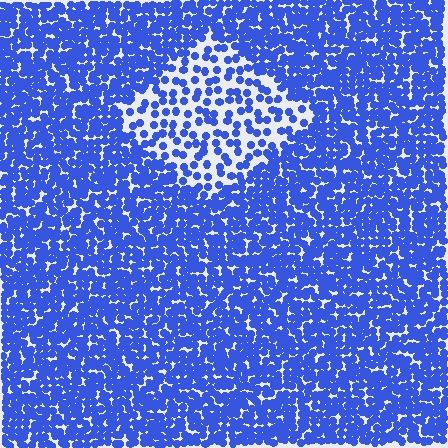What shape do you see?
I see a diamond.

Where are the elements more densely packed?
The elements are more densely packed outside the diamond boundary.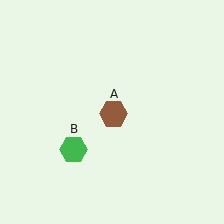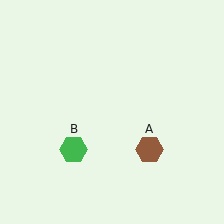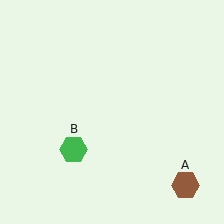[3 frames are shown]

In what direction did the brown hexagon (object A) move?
The brown hexagon (object A) moved down and to the right.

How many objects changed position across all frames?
1 object changed position: brown hexagon (object A).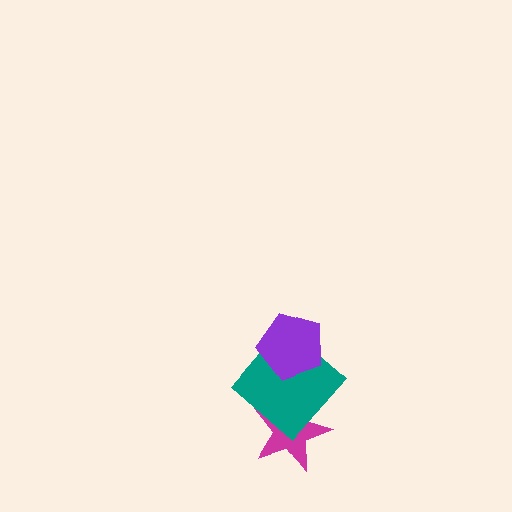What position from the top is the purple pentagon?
The purple pentagon is 1st from the top.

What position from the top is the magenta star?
The magenta star is 3rd from the top.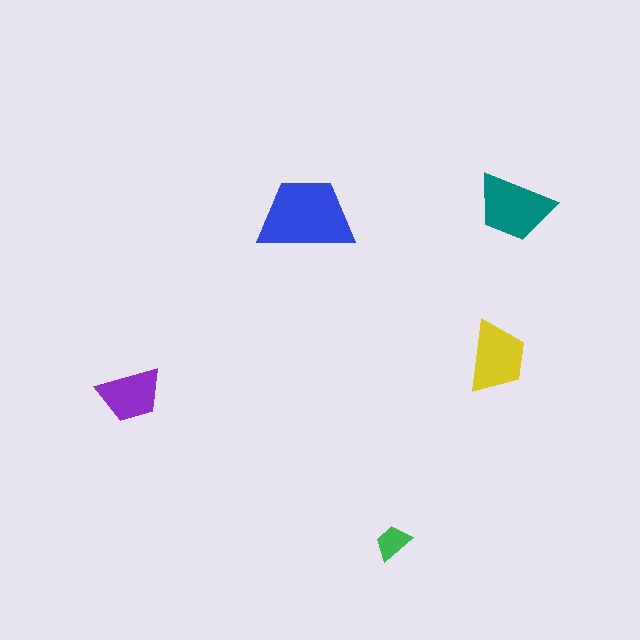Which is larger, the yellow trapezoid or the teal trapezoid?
The teal one.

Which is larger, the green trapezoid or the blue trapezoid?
The blue one.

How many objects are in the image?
There are 5 objects in the image.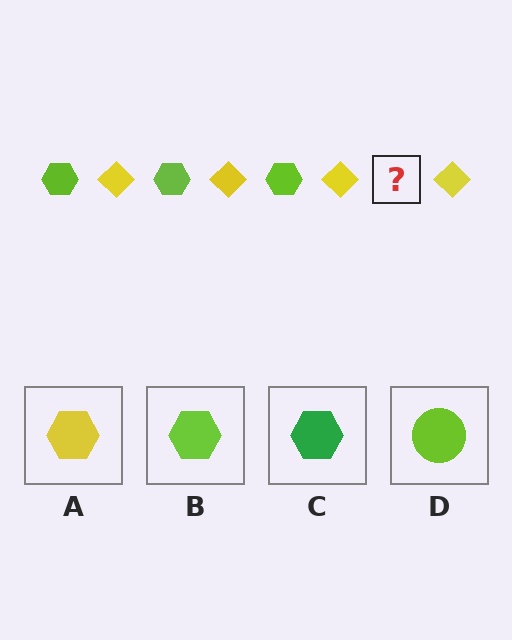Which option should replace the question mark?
Option B.